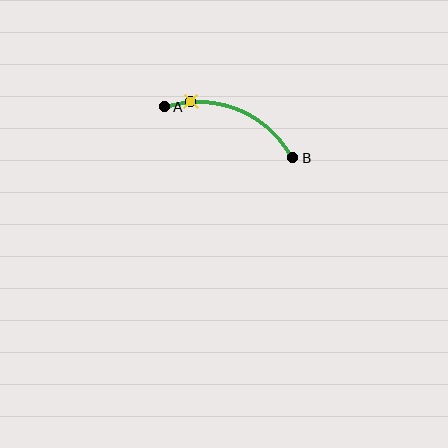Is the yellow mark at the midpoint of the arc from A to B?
No. The yellow mark lies on the arc but is closer to endpoint A. The arc midpoint would be at the point on the curve equidistant along the arc from both A and B.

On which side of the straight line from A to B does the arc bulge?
The arc bulges above the straight line connecting A and B.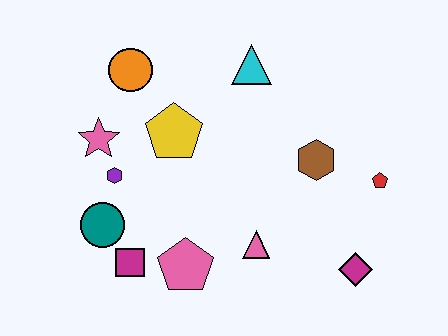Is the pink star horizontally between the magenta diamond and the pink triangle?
No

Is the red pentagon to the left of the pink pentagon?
No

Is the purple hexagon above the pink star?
No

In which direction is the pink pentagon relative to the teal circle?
The pink pentagon is to the right of the teal circle.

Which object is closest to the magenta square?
The teal circle is closest to the magenta square.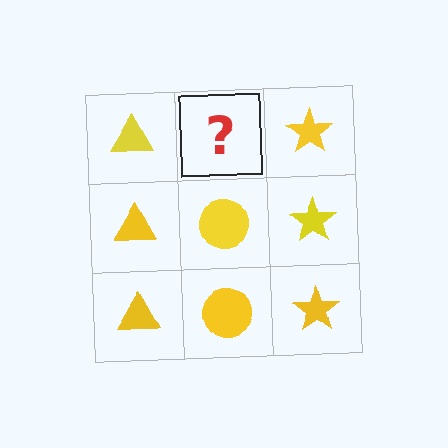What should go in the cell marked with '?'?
The missing cell should contain a yellow circle.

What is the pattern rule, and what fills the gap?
The rule is that each column has a consistent shape. The gap should be filled with a yellow circle.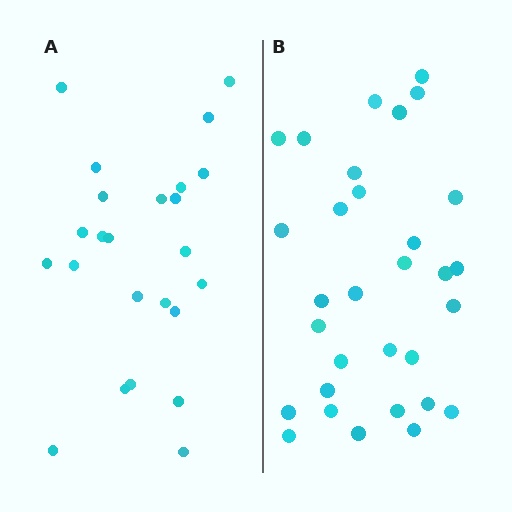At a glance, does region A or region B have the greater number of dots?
Region B (the right region) has more dots.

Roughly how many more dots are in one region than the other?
Region B has roughly 8 or so more dots than region A.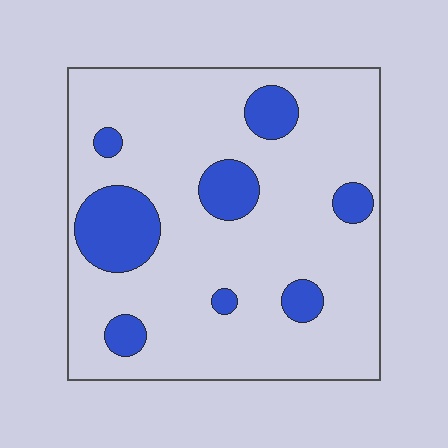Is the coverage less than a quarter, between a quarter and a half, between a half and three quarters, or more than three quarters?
Less than a quarter.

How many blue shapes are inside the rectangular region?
8.